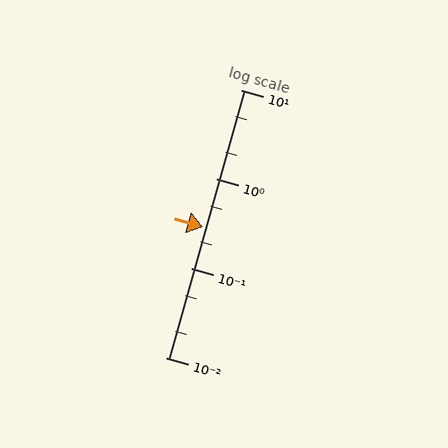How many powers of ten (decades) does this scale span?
The scale spans 3 decades, from 0.01 to 10.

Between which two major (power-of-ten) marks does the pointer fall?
The pointer is between 0.1 and 1.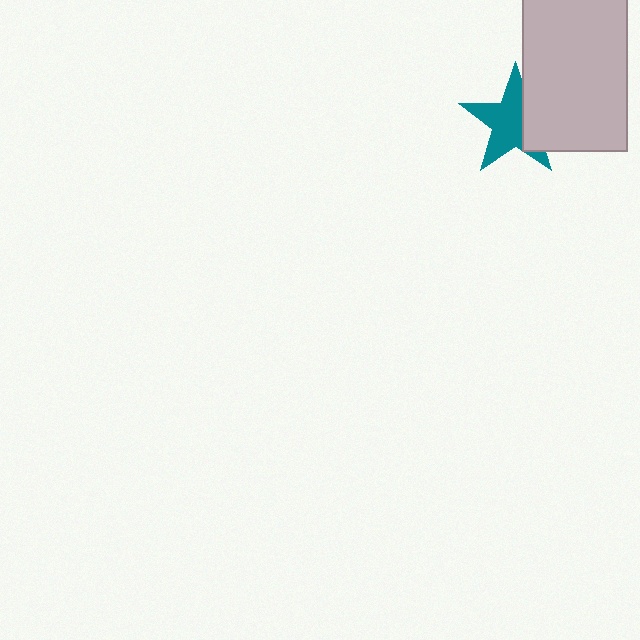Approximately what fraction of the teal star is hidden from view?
Roughly 34% of the teal star is hidden behind the light gray rectangle.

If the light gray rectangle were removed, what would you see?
You would see the complete teal star.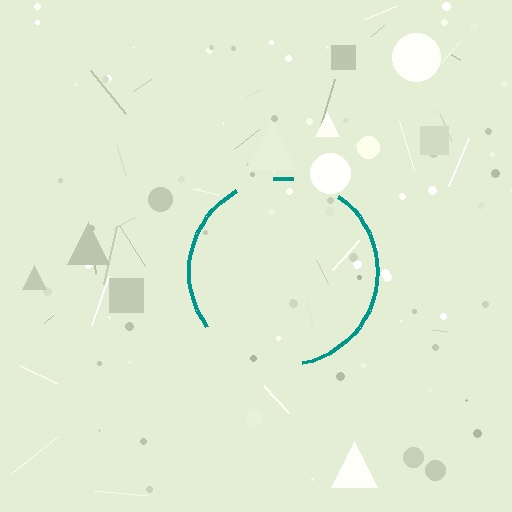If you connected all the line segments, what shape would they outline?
They would outline a circle.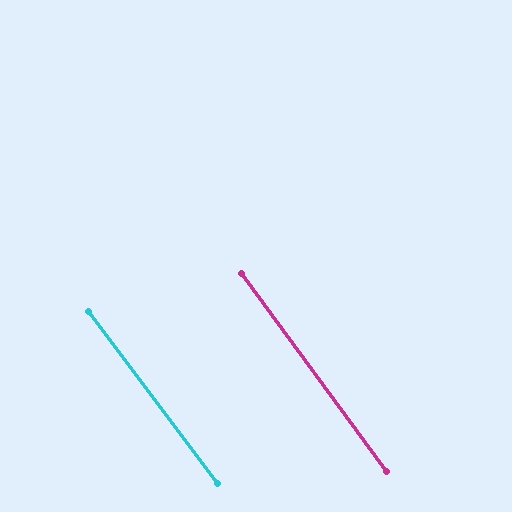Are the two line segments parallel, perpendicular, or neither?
Parallel — their directions differ by only 0.5°.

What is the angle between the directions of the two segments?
Approximately 1 degree.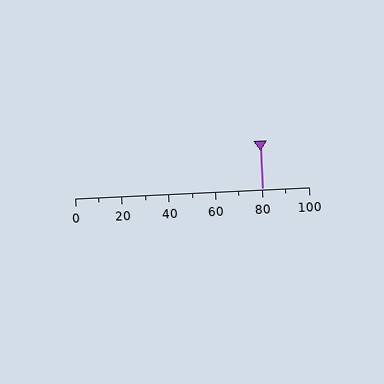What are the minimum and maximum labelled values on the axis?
The axis runs from 0 to 100.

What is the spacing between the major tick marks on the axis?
The major ticks are spaced 20 apart.